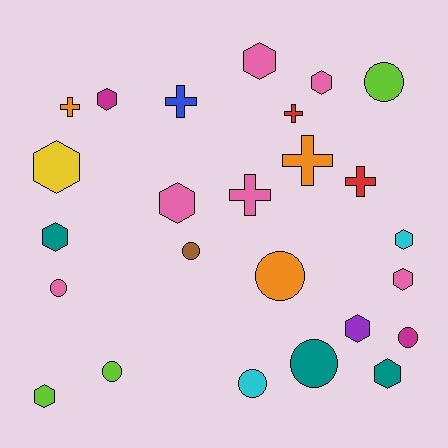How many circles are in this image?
There are 8 circles.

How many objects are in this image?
There are 25 objects.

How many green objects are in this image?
There are no green objects.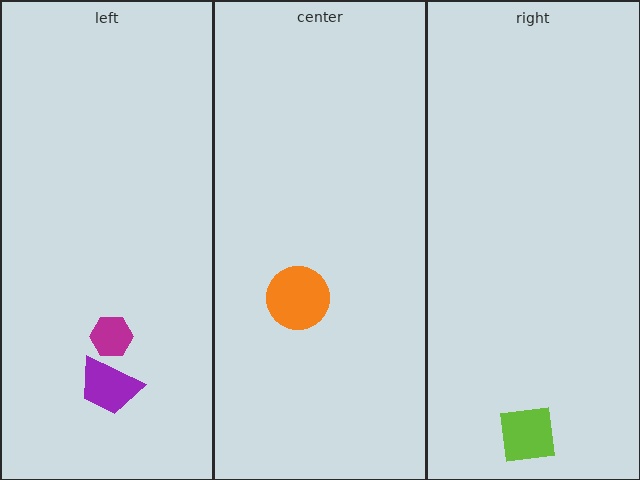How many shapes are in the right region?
1.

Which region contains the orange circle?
The center region.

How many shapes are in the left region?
2.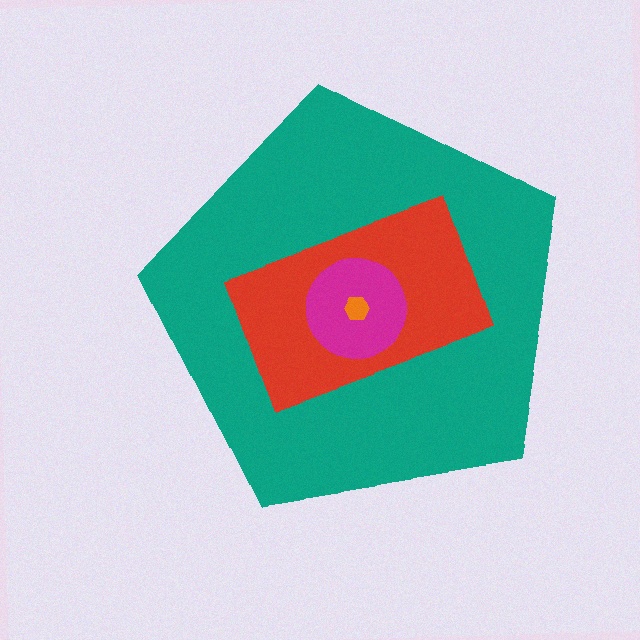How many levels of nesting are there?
4.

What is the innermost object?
The orange hexagon.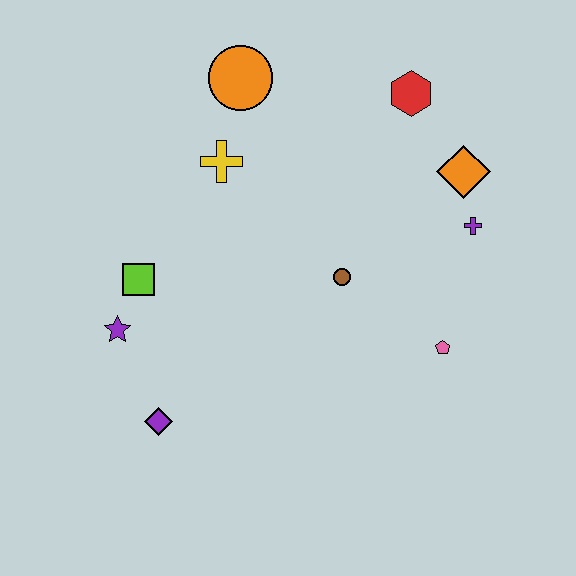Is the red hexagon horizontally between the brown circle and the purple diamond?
No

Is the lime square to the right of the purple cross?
No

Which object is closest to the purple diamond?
The purple star is closest to the purple diamond.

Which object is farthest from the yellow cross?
The pink pentagon is farthest from the yellow cross.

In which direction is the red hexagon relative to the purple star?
The red hexagon is to the right of the purple star.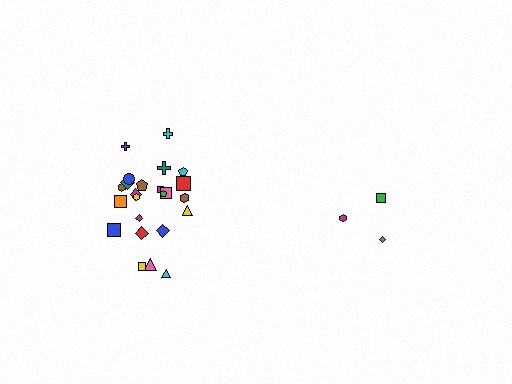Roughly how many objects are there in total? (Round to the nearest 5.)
Roughly 30 objects in total.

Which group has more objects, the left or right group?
The left group.